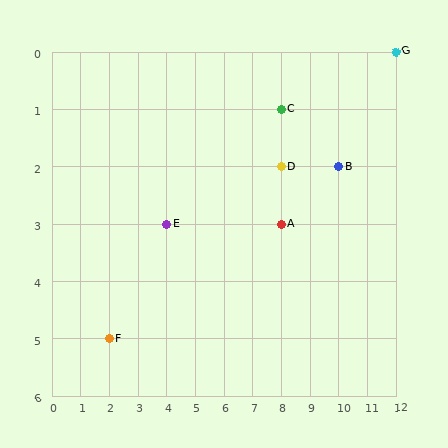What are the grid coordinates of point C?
Point C is at grid coordinates (8, 1).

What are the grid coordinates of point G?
Point G is at grid coordinates (12, 0).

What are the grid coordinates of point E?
Point E is at grid coordinates (4, 3).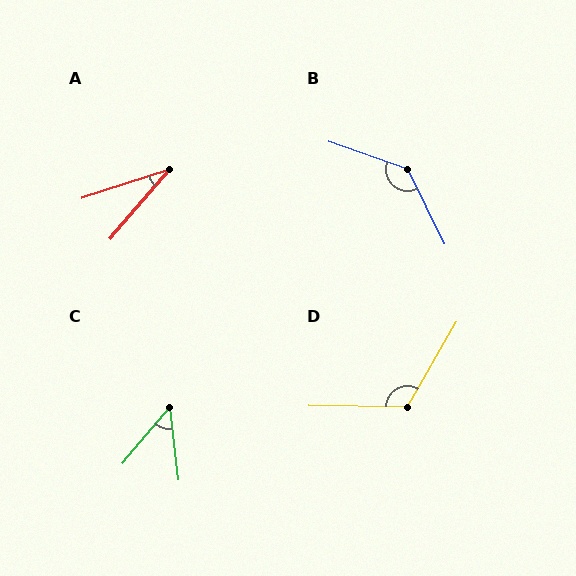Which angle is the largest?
B, at approximately 135 degrees.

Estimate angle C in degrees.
Approximately 47 degrees.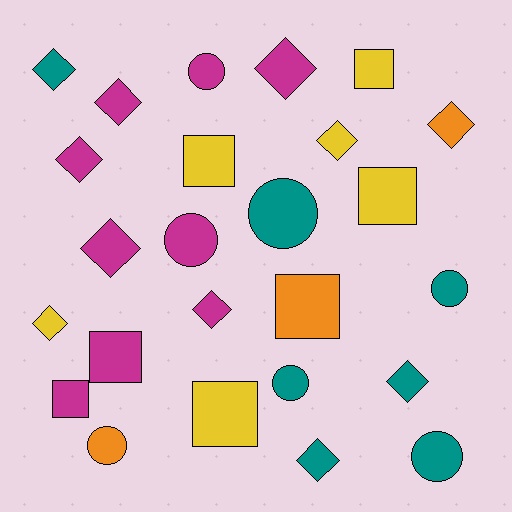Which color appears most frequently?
Magenta, with 9 objects.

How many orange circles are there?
There is 1 orange circle.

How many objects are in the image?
There are 25 objects.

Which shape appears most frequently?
Diamond, with 11 objects.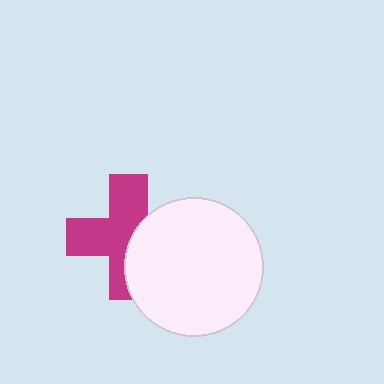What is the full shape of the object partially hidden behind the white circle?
The partially hidden object is a magenta cross.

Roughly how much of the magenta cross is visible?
About half of it is visible (roughly 61%).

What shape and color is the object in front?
The object in front is a white circle.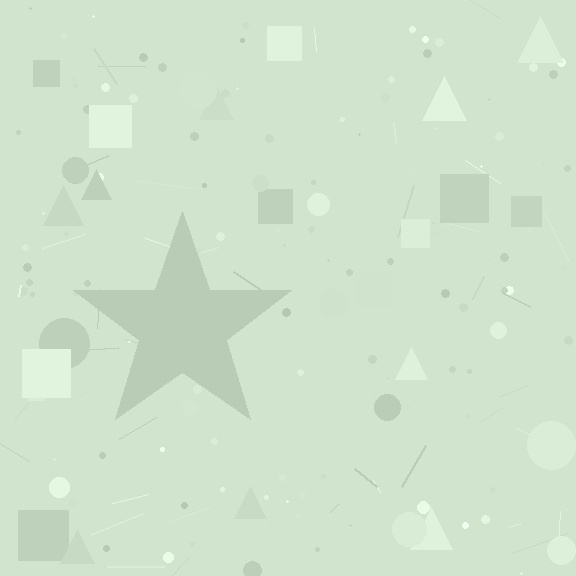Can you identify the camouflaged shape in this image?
The camouflaged shape is a star.